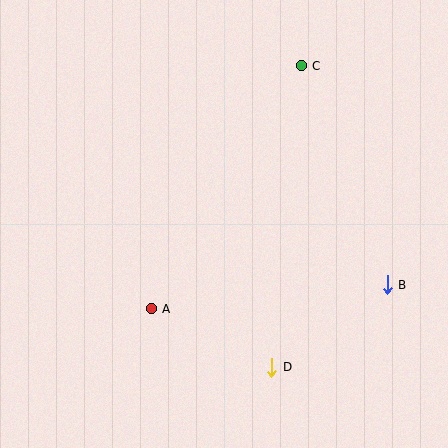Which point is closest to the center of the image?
Point A at (151, 309) is closest to the center.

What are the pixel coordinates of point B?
Point B is at (387, 285).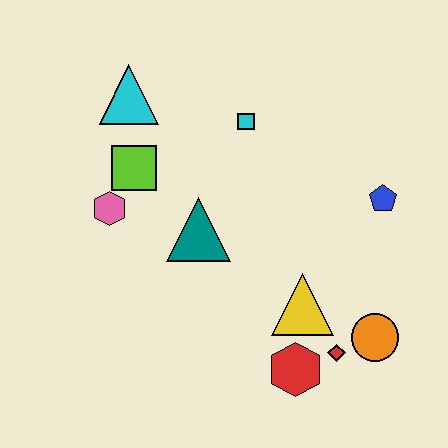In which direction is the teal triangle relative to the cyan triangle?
The teal triangle is below the cyan triangle.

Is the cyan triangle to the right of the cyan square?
No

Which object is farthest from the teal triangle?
The orange circle is farthest from the teal triangle.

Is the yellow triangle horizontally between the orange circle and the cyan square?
Yes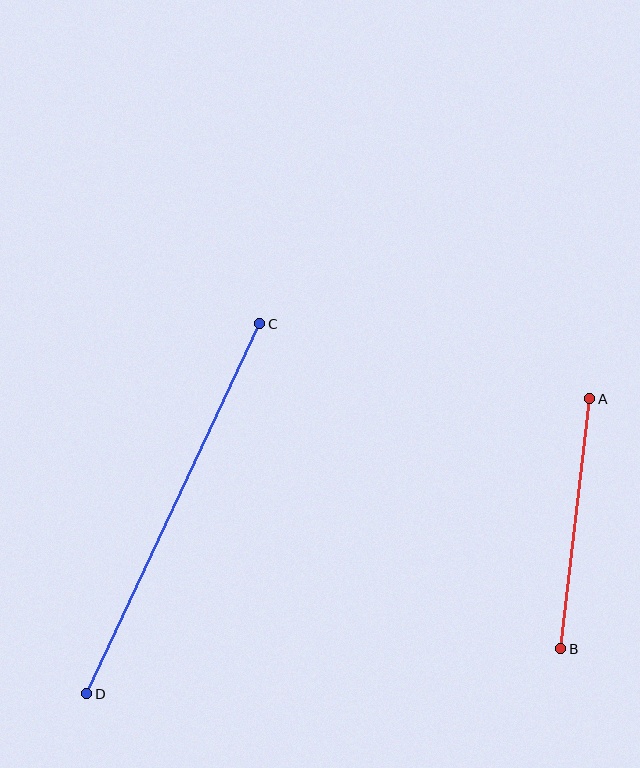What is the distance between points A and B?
The distance is approximately 251 pixels.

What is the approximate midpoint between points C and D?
The midpoint is at approximately (173, 509) pixels.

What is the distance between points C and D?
The distance is approximately 409 pixels.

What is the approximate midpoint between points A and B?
The midpoint is at approximately (575, 524) pixels.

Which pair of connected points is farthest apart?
Points C and D are farthest apart.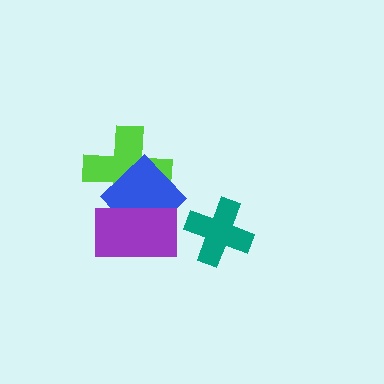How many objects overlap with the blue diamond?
2 objects overlap with the blue diamond.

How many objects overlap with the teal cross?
0 objects overlap with the teal cross.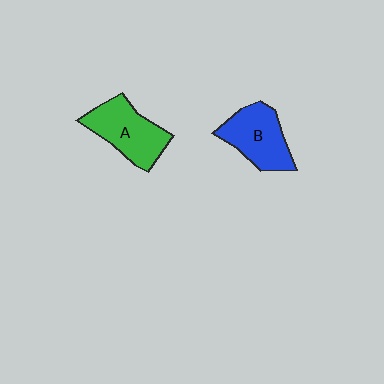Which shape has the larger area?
Shape A (green).